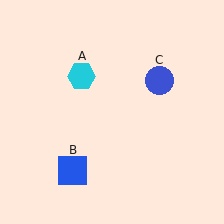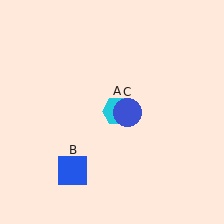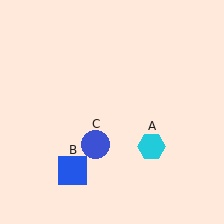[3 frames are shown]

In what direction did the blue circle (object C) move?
The blue circle (object C) moved down and to the left.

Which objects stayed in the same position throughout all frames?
Blue square (object B) remained stationary.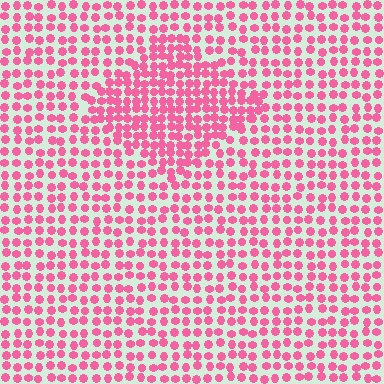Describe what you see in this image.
The image contains small pink elements arranged at two different densities. A diamond-shaped region is visible where the elements are more densely packed than the surrounding area.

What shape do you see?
I see a diamond.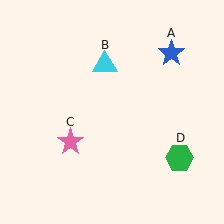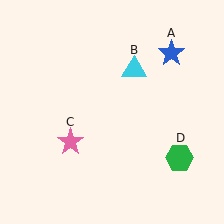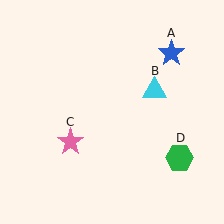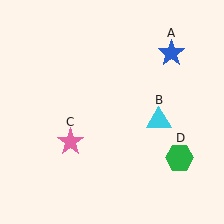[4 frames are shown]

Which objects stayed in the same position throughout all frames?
Blue star (object A) and pink star (object C) and green hexagon (object D) remained stationary.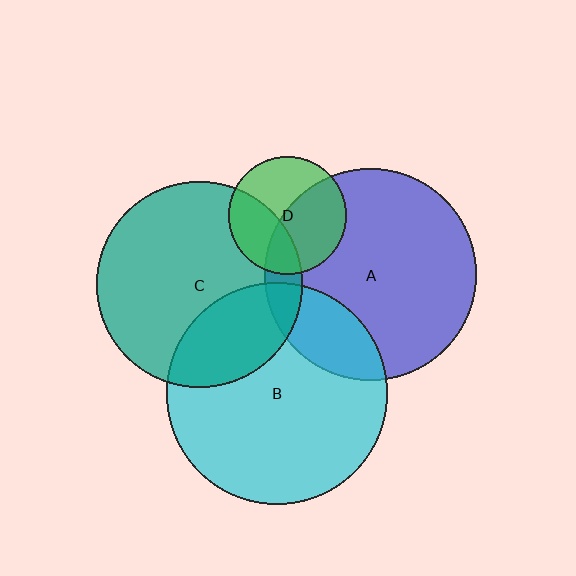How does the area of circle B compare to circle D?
Approximately 3.5 times.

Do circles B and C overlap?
Yes.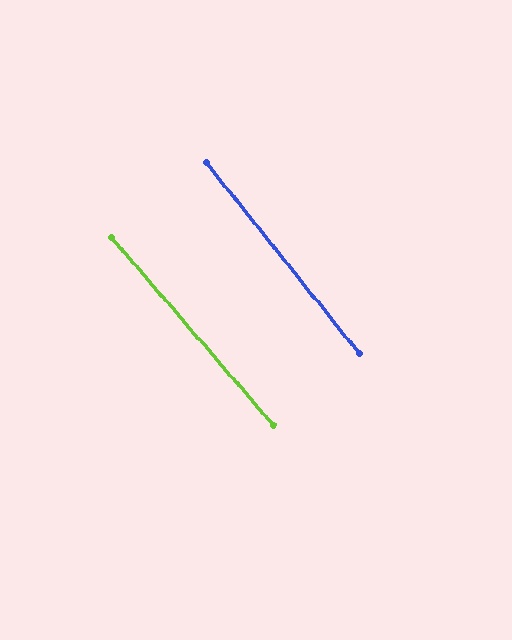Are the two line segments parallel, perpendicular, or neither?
Parallel — their directions differ by only 1.8°.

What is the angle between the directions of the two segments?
Approximately 2 degrees.